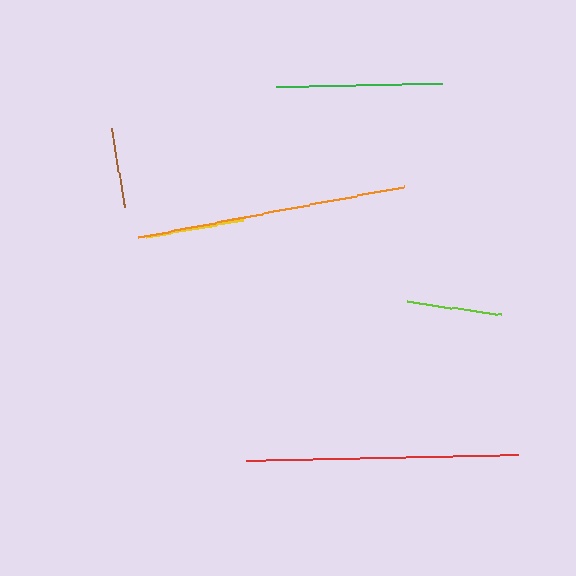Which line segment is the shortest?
The brown line is the shortest at approximately 82 pixels.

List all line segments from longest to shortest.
From longest to shortest: red, orange, green, yellow, lime, brown.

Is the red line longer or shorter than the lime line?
The red line is longer than the lime line.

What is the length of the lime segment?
The lime segment is approximately 95 pixels long.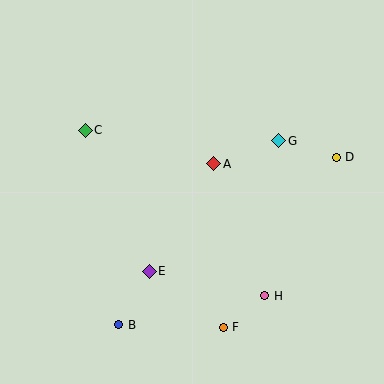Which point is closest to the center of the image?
Point A at (214, 164) is closest to the center.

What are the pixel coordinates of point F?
Point F is at (223, 327).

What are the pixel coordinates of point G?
Point G is at (279, 141).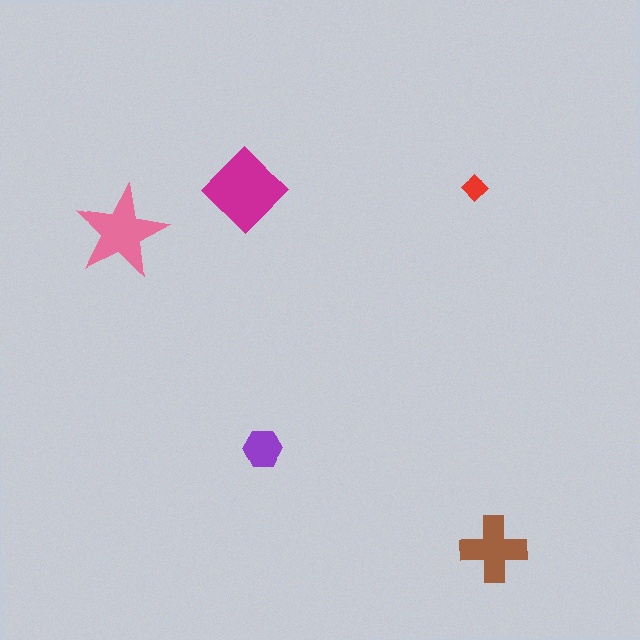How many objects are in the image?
There are 5 objects in the image.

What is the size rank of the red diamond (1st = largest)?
5th.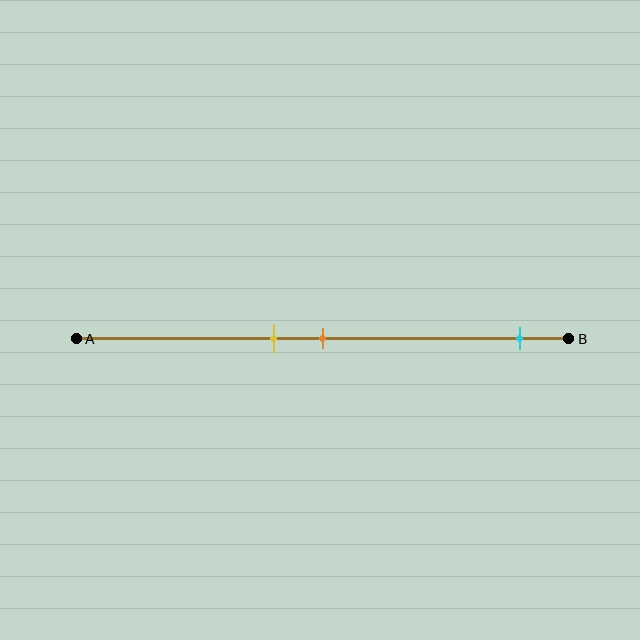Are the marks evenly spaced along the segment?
No, the marks are not evenly spaced.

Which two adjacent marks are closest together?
The yellow and orange marks are the closest adjacent pair.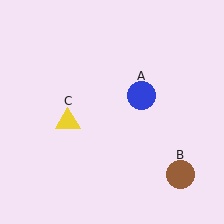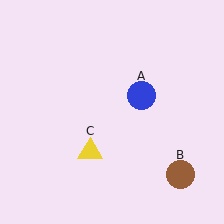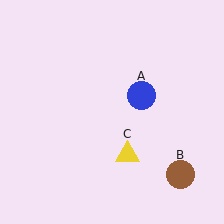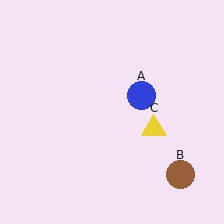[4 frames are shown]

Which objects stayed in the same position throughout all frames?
Blue circle (object A) and brown circle (object B) remained stationary.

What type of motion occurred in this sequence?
The yellow triangle (object C) rotated counterclockwise around the center of the scene.